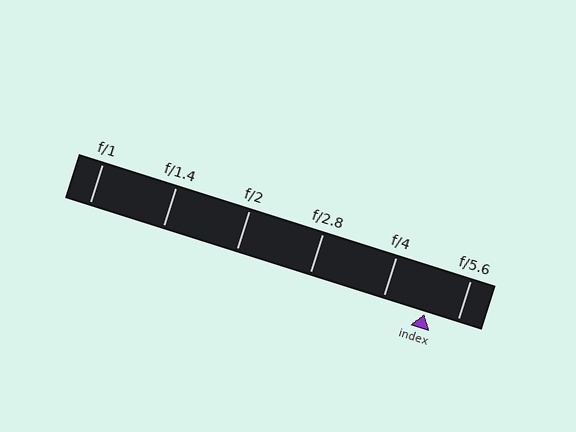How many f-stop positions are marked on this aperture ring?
There are 6 f-stop positions marked.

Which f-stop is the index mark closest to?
The index mark is closest to f/5.6.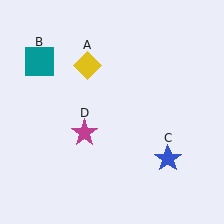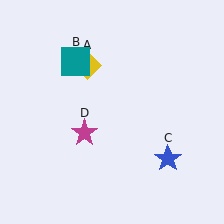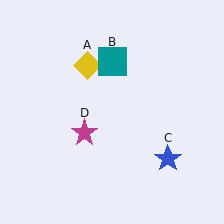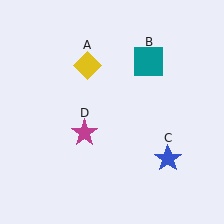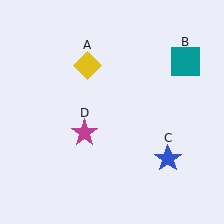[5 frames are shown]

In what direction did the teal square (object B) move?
The teal square (object B) moved right.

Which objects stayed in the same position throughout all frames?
Yellow diamond (object A) and blue star (object C) and magenta star (object D) remained stationary.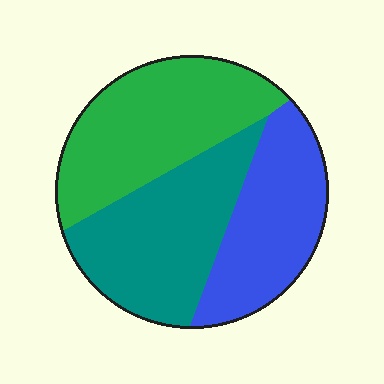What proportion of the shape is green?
Green covers about 35% of the shape.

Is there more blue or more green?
Green.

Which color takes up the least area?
Blue, at roughly 30%.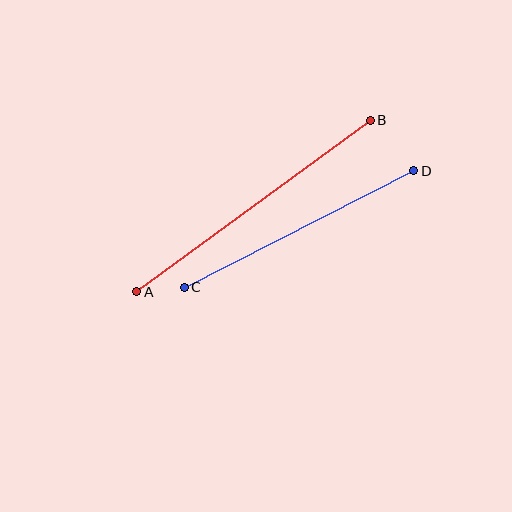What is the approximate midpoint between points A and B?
The midpoint is at approximately (253, 206) pixels.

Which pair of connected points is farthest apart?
Points A and B are farthest apart.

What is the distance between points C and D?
The distance is approximately 257 pixels.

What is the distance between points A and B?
The distance is approximately 290 pixels.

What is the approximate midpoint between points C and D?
The midpoint is at approximately (299, 229) pixels.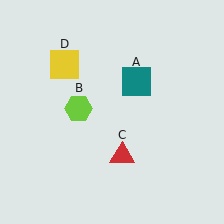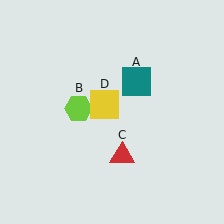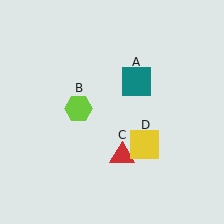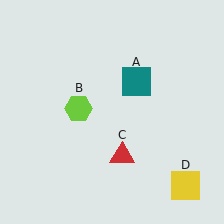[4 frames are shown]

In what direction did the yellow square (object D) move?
The yellow square (object D) moved down and to the right.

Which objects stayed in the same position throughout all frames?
Teal square (object A) and lime hexagon (object B) and red triangle (object C) remained stationary.